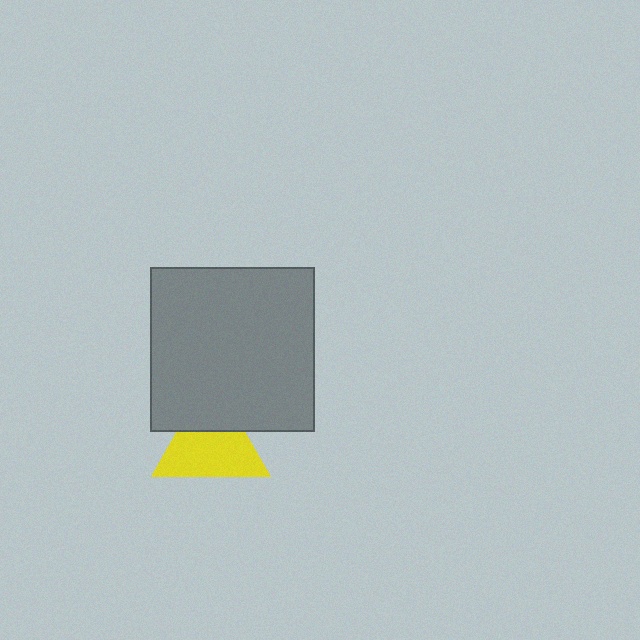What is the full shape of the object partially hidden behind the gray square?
The partially hidden object is a yellow triangle.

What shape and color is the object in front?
The object in front is a gray square.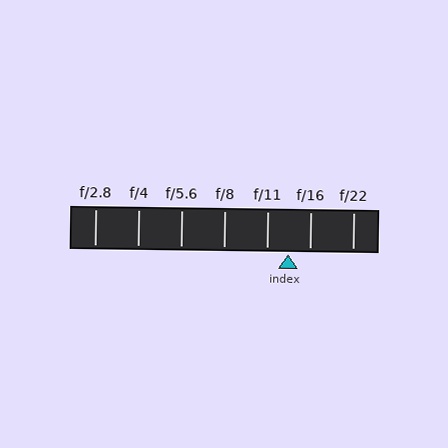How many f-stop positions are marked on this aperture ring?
There are 7 f-stop positions marked.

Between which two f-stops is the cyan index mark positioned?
The index mark is between f/11 and f/16.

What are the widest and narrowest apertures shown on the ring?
The widest aperture shown is f/2.8 and the narrowest is f/22.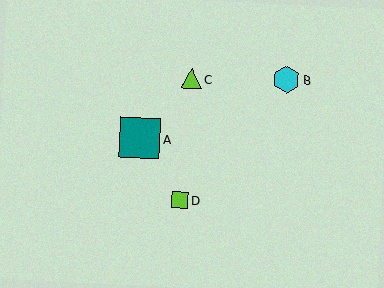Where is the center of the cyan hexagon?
The center of the cyan hexagon is at (286, 80).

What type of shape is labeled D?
Shape D is a lime square.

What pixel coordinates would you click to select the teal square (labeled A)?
Click at (140, 138) to select the teal square A.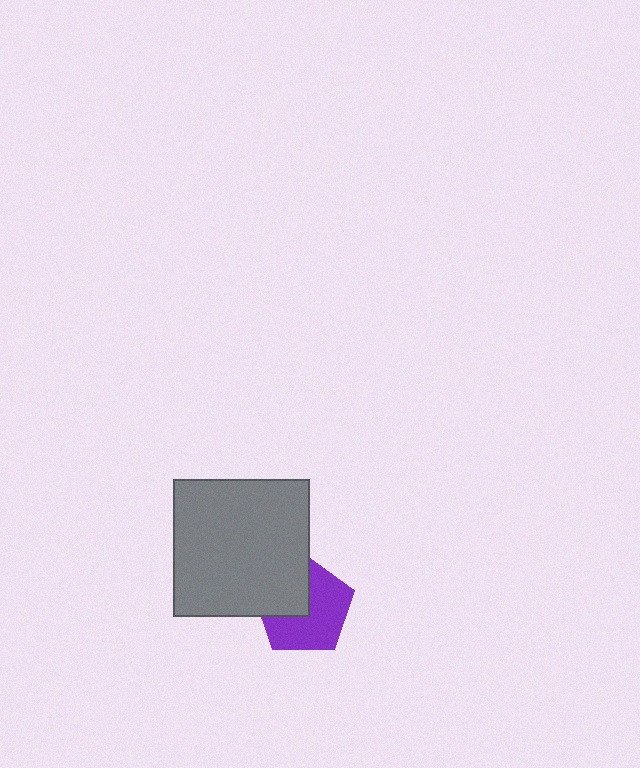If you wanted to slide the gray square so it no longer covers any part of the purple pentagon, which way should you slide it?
Slide it toward the upper-left — that is the most direct way to separate the two shapes.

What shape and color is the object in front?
The object in front is a gray square.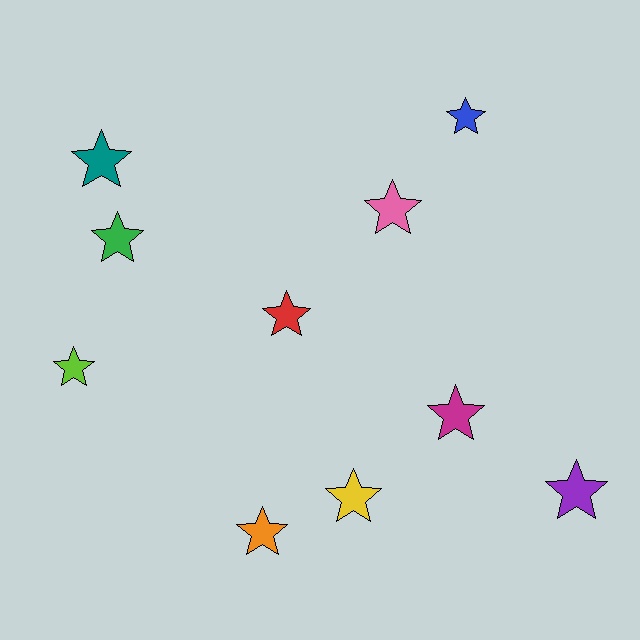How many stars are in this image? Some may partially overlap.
There are 10 stars.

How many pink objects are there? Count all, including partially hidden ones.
There is 1 pink object.